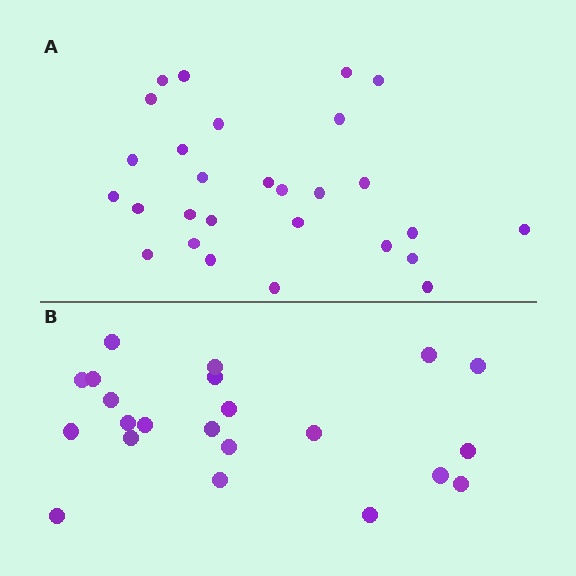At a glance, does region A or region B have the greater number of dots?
Region A (the top region) has more dots.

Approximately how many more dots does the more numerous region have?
Region A has about 6 more dots than region B.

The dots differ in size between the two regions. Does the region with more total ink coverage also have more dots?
No. Region B has more total ink coverage because its dots are larger, but region A actually contains more individual dots. Total area can be misleading — the number of items is what matters here.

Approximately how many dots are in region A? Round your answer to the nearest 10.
About 30 dots. (The exact count is 28, which rounds to 30.)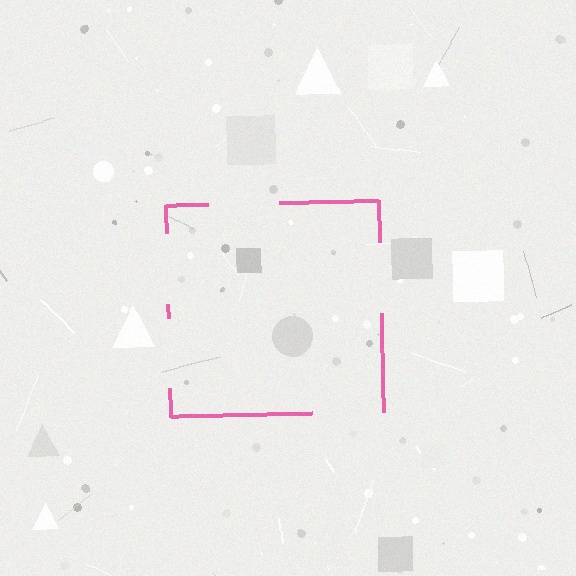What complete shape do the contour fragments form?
The contour fragments form a square.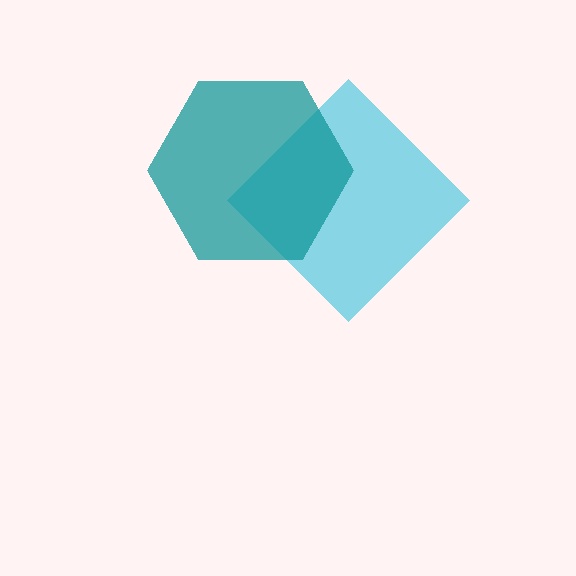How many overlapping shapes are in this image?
There are 2 overlapping shapes in the image.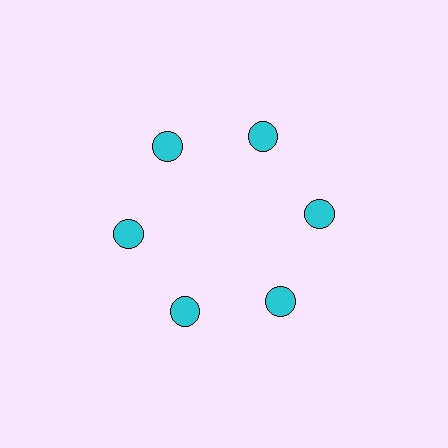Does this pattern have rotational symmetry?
Yes, this pattern has 6-fold rotational symmetry. It looks the same after rotating 60 degrees around the center.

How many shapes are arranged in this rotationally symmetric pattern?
There are 6 shapes, arranged in 6 groups of 1.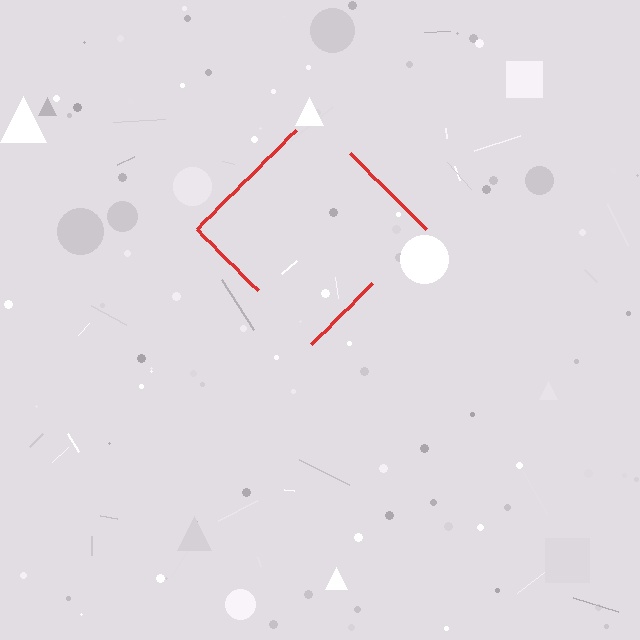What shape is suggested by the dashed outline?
The dashed outline suggests a diamond.